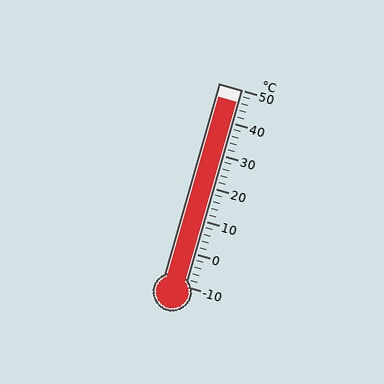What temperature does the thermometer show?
The thermometer shows approximately 46°C.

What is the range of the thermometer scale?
The thermometer scale ranges from -10°C to 50°C.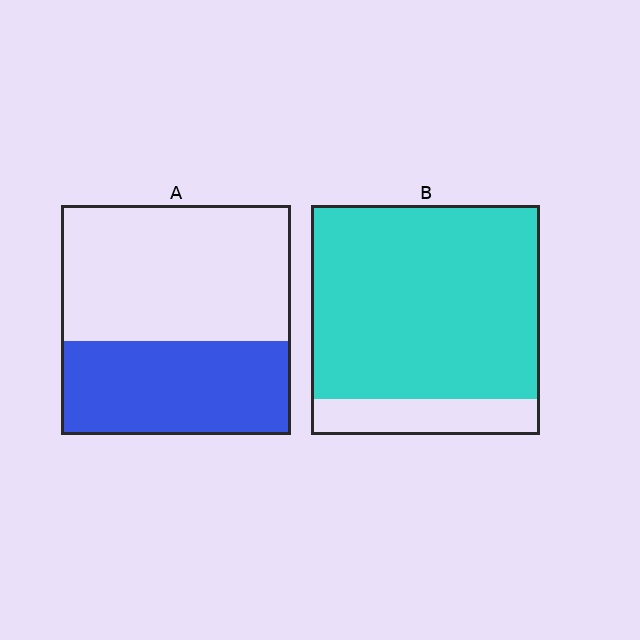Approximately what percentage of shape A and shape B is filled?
A is approximately 40% and B is approximately 85%.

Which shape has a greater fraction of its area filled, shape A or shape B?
Shape B.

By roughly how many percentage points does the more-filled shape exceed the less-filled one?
By roughly 45 percentage points (B over A).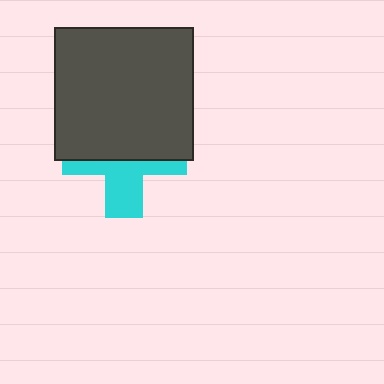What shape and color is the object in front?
The object in front is a dark gray rectangle.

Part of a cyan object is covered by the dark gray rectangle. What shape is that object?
It is a cross.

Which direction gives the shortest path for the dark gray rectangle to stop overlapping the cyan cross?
Moving up gives the shortest separation.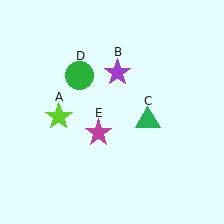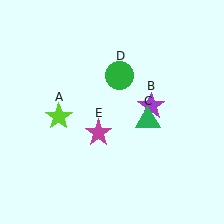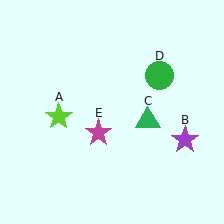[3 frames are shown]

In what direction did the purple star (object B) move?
The purple star (object B) moved down and to the right.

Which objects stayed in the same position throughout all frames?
Lime star (object A) and green triangle (object C) and magenta star (object E) remained stationary.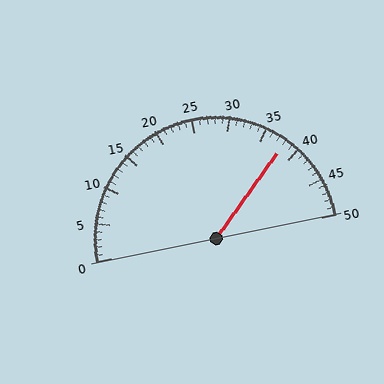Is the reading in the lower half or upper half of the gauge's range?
The reading is in the upper half of the range (0 to 50).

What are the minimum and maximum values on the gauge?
The gauge ranges from 0 to 50.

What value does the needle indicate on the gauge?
The needle indicates approximately 38.